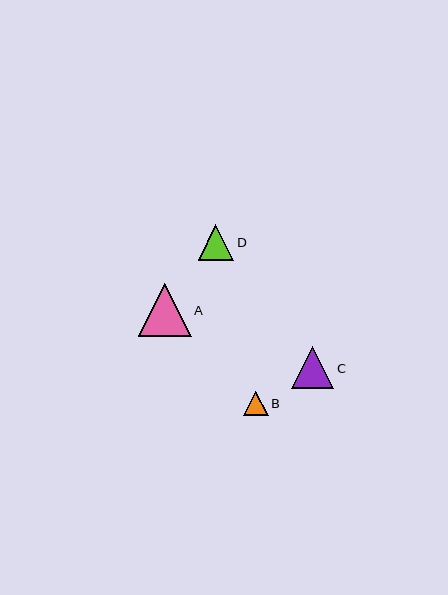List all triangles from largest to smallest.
From largest to smallest: A, C, D, B.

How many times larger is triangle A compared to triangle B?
Triangle A is approximately 2.1 times the size of triangle B.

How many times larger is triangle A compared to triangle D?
Triangle A is approximately 1.5 times the size of triangle D.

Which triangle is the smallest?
Triangle B is the smallest with a size of approximately 25 pixels.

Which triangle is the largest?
Triangle A is the largest with a size of approximately 53 pixels.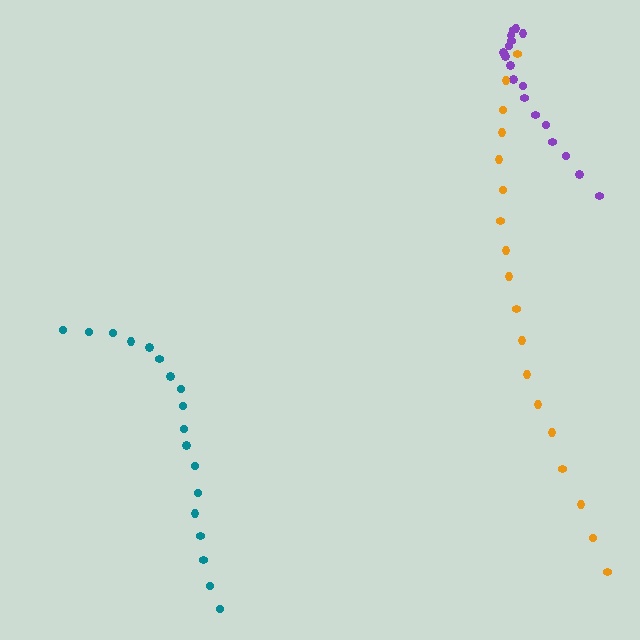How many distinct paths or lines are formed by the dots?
There are 3 distinct paths.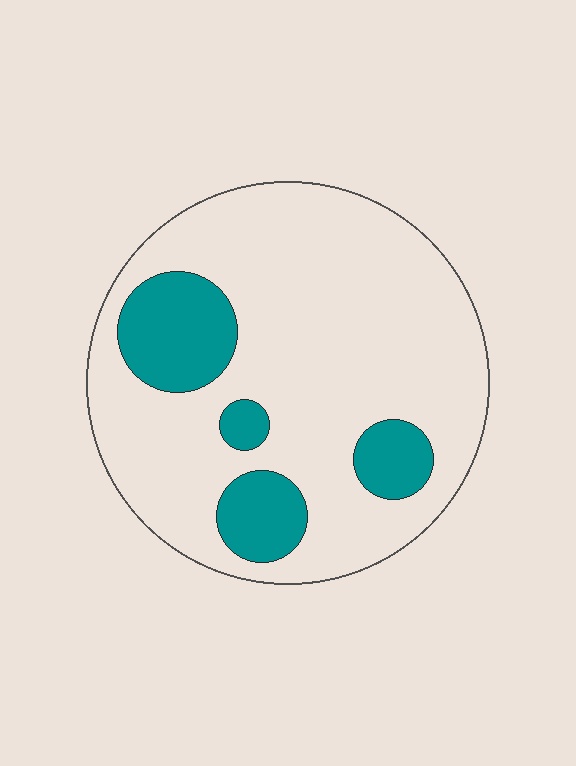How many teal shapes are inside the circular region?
4.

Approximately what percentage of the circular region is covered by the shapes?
Approximately 20%.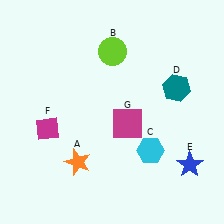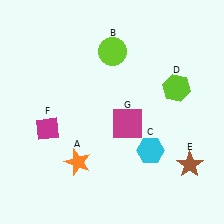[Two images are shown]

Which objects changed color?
D changed from teal to lime. E changed from blue to brown.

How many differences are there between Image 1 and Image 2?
There are 2 differences between the two images.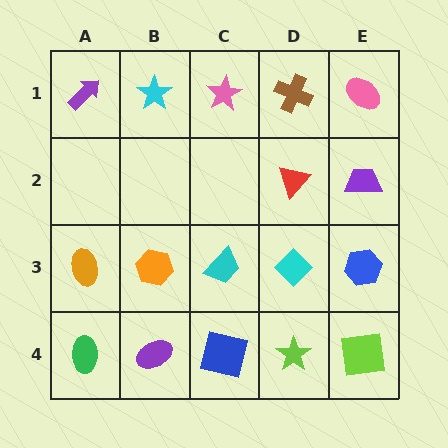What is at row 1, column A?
A purple arrow.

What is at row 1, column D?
A brown cross.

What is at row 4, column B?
A purple ellipse.